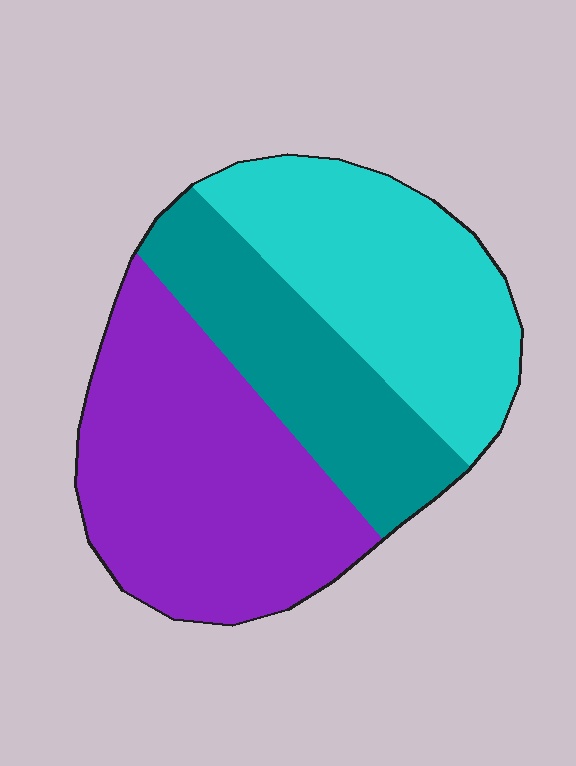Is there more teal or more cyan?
Cyan.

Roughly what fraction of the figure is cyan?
Cyan takes up between a sixth and a third of the figure.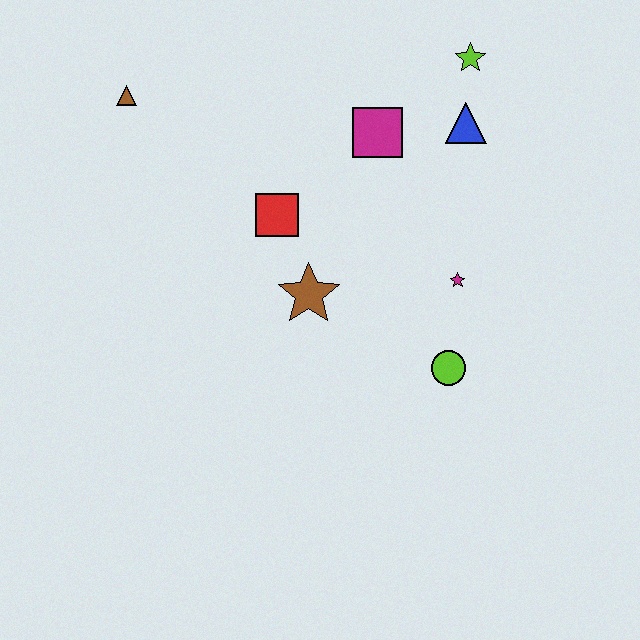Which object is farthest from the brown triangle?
The lime circle is farthest from the brown triangle.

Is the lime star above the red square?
Yes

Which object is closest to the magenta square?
The blue triangle is closest to the magenta square.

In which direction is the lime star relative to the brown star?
The lime star is above the brown star.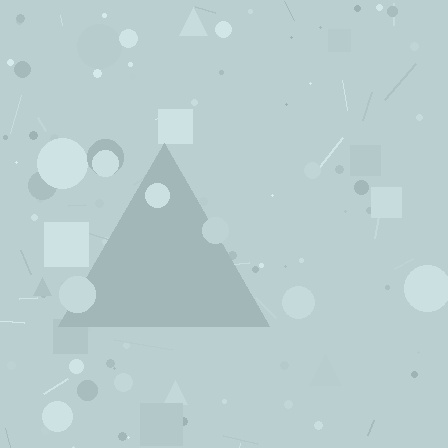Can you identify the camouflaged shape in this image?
The camouflaged shape is a triangle.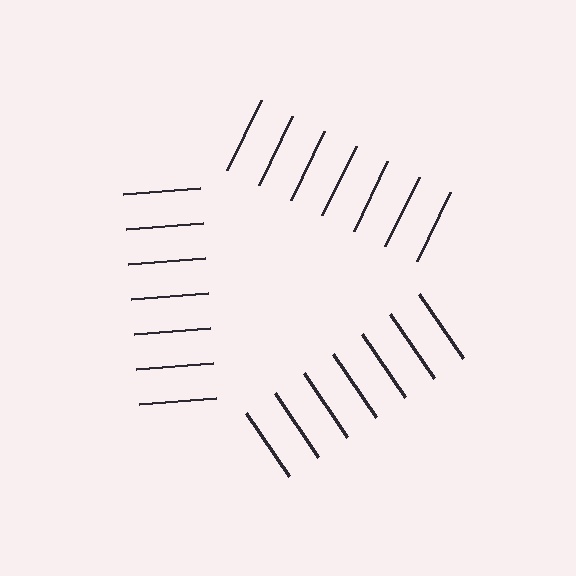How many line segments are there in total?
21 — 7 along each of the 3 edges.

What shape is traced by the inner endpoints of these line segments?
An illusory triangle — the line segments terminate on its edges but no continuous stroke is drawn.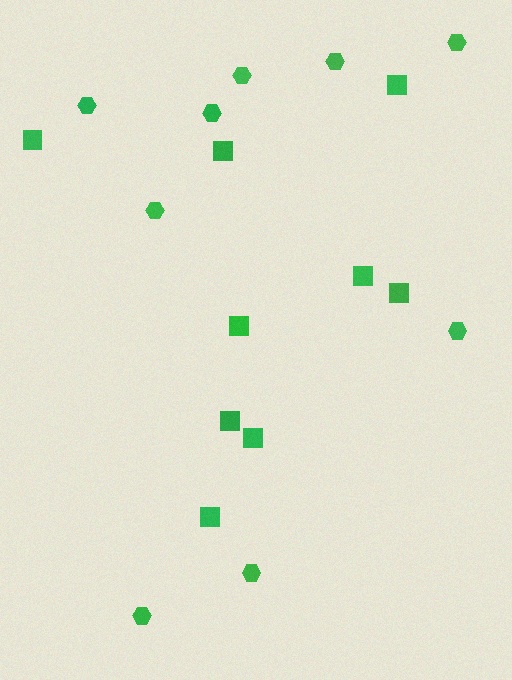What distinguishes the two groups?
There are 2 groups: one group of hexagons (9) and one group of squares (9).